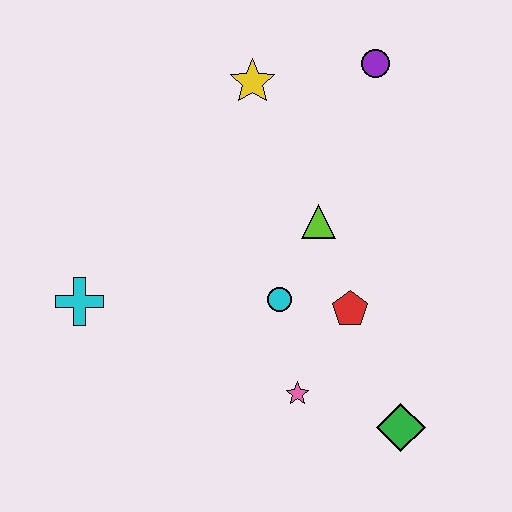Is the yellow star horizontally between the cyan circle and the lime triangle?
No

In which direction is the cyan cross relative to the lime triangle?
The cyan cross is to the left of the lime triangle.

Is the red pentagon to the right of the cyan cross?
Yes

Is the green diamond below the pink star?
Yes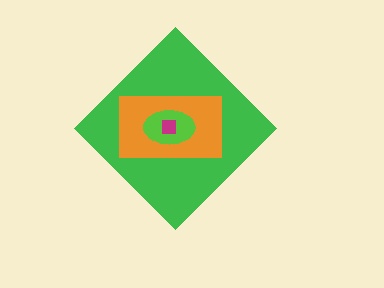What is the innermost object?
The magenta square.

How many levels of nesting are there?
4.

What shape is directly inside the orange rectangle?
The lime ellipse.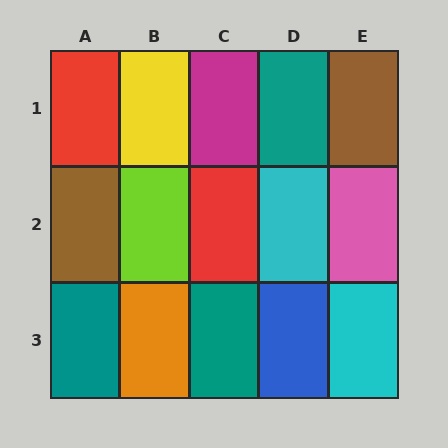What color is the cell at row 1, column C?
Magenta.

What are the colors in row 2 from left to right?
Brown, lime, red, cyan, pink.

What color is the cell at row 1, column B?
Yellow.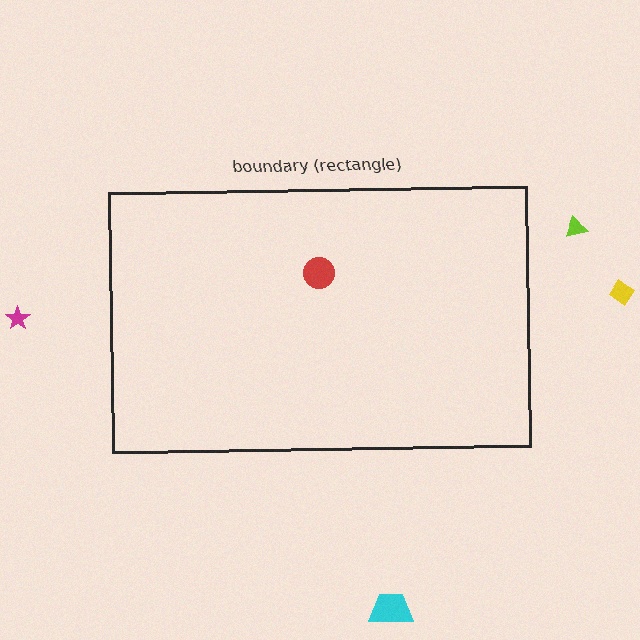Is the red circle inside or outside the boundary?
Inside.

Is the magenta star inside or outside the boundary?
Outside.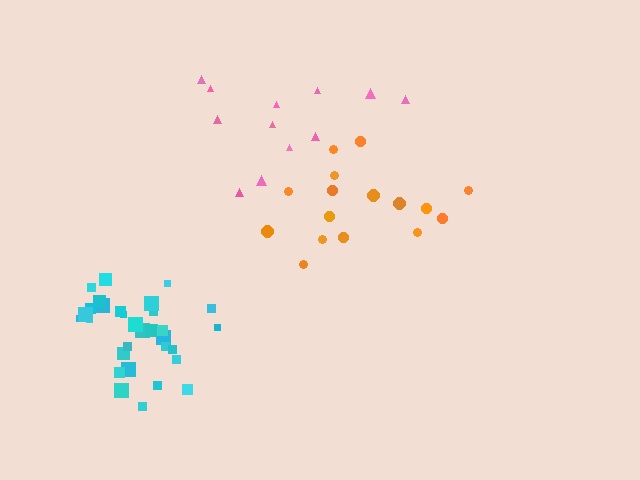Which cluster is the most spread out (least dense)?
Pink.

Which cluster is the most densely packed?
Cyan.